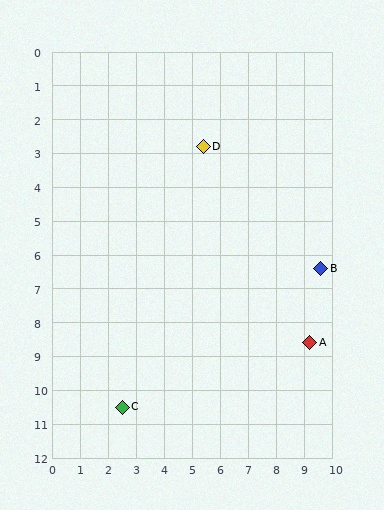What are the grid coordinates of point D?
Point D is at approximately (5.4, 2.8).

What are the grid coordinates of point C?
Point C is at approximately (2.5, 10.5).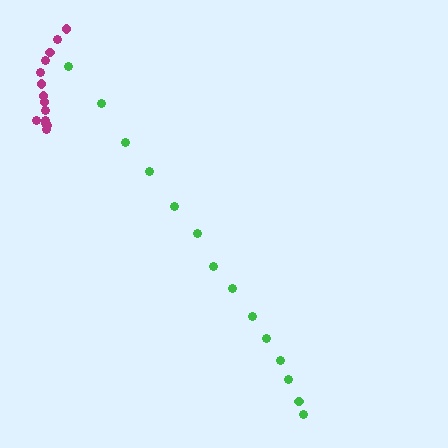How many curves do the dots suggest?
There are 2 distinct paths.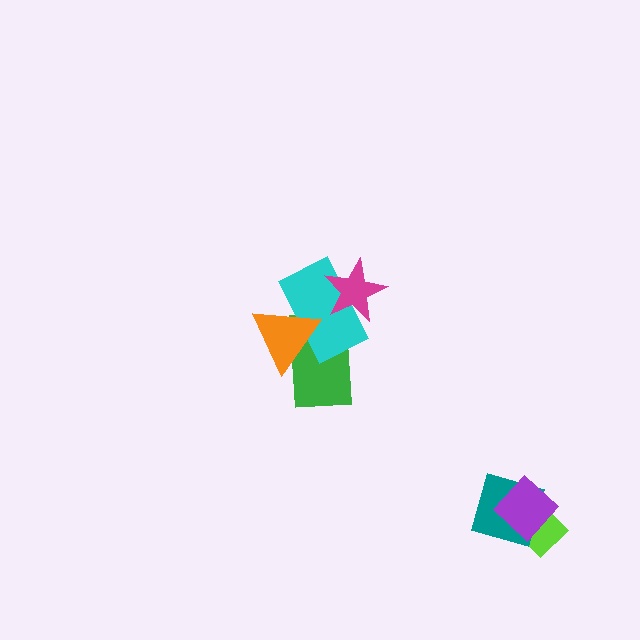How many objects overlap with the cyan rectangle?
3 objects overlap with the cyan rectangle.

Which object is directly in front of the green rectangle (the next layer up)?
The cyan rectangle is directly in front of the green rectangle.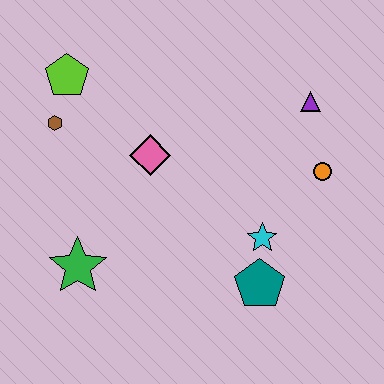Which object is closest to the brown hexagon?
The lime pentagon is closest to the brown hexagon.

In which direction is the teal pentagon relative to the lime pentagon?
The teal pentagon is below the lime pentagon.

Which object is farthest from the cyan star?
The lime pentagon is farthest from the cyan star.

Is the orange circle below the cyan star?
No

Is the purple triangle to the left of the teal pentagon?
No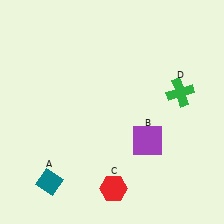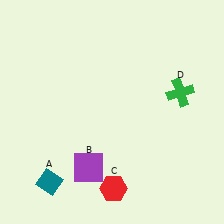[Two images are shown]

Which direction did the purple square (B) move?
The purple square (B) moved left.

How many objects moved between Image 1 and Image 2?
1 object moved between the two images.